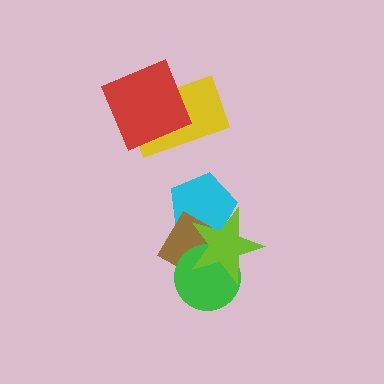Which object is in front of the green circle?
The lime star is in front of the green circle.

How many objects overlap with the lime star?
3 objects overlap with the lime star.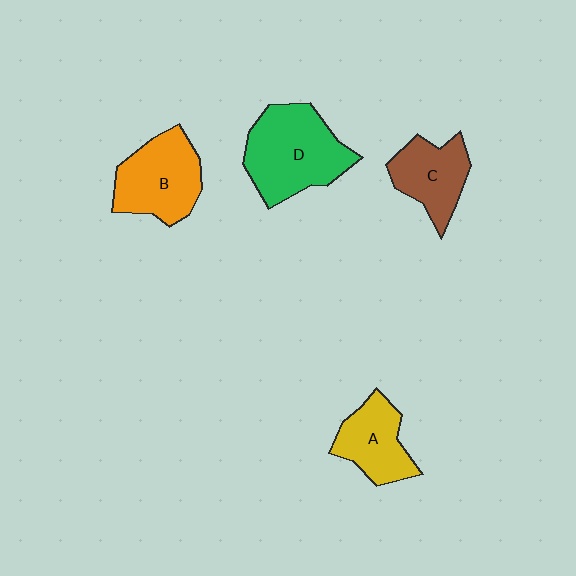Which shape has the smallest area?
Shape A (yellow).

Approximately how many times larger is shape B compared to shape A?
Approximately 1.3 times.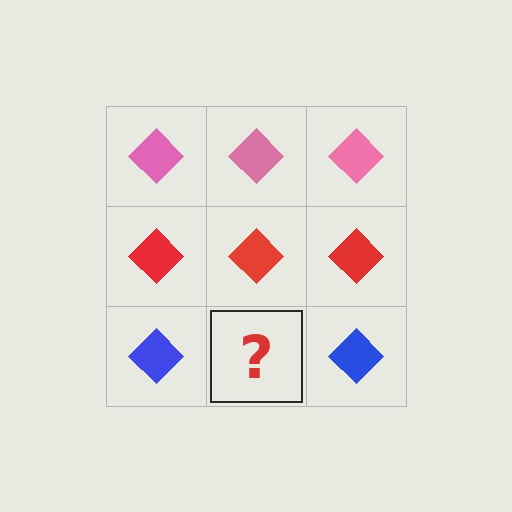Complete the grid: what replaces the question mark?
The question mark should be replaced with a blue diamond.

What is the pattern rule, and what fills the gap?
The rule is that each row has a consistent color. The gap should be filled with a blue diamond.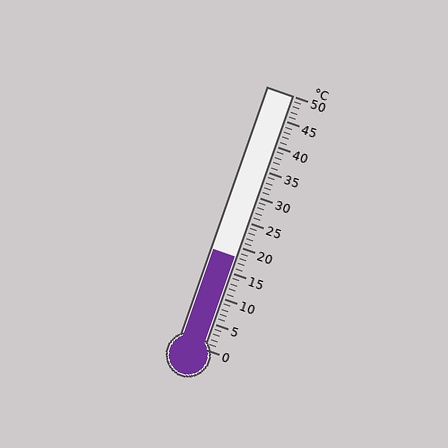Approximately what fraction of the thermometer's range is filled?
The thermometer is filled to approximately 35% of its range.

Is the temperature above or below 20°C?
The temperature is below 20°C.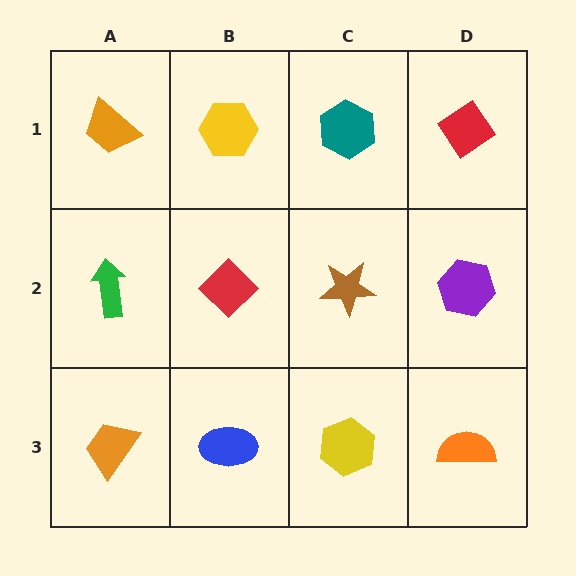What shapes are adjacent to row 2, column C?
A teal hexagon (row 1, column C), a yellow hexagon (row 3, column C), a red diamond (row 2, column B), a purple hexagon (row 2, column D).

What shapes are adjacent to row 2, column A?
An orange trapezoid (row 1, column A), an orange trapezoid (row 3, column A), a red diamond (row 2, column B).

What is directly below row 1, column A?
A green arrow.